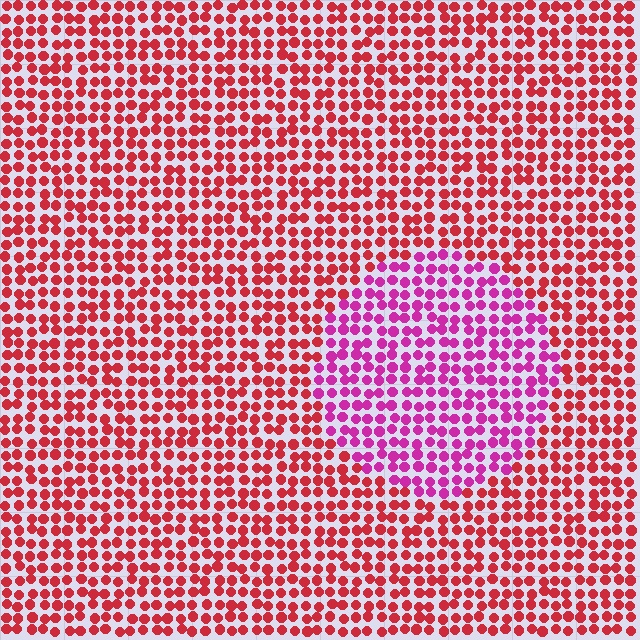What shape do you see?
I see a circle.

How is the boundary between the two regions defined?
The boundary is defined purely by a slight shift in hue (about 41 degrees). Spacing, size, and orientation are identical on both sides.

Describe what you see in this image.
The image is filled with small red elements in a uniform arrangement. A circle-shaped region is visible where the elements are tinted to a slightly different hue, forming a subtle color boundary.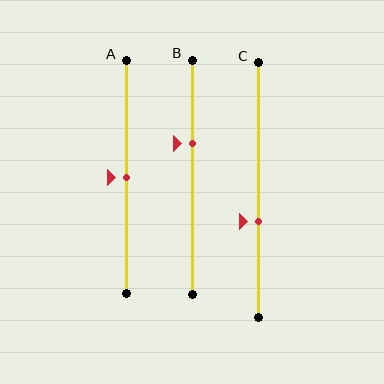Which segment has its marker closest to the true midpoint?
Segment A has its marker closest to the true midpoint.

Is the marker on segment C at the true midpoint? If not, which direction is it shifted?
No, the marker on segment C is shifted downward by about 12% of the segment length.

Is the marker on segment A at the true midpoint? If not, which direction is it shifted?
Yes, the marker on segment A is at the true midpoint.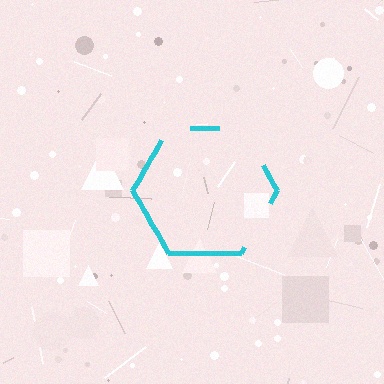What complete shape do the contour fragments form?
The contour fragments form a hexagon.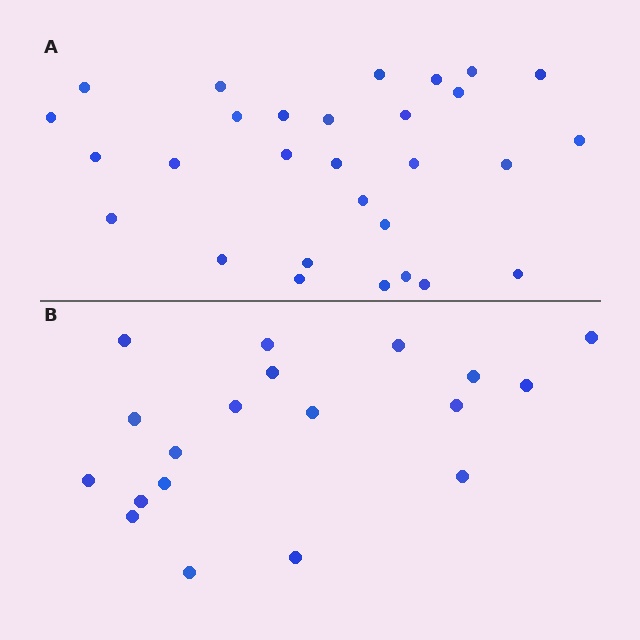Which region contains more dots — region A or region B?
Region A (the top region) has more dots.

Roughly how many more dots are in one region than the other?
Region A has roughly 10 or so more dots than region B.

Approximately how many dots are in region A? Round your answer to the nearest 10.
About 30 dots. (The exact count is 29, which rounds to 30.)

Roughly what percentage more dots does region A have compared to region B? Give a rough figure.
About 55% more.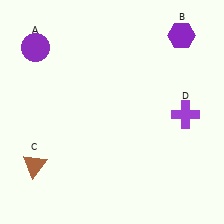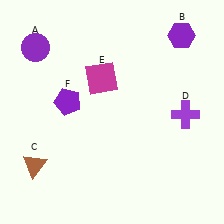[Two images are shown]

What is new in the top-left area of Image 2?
A purple pentagon (F) was added in the top-left area of Image 2.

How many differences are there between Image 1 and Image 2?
There are 2 differences between the two images.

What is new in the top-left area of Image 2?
A magenta square (E) was added in the top-left area of Image 2.